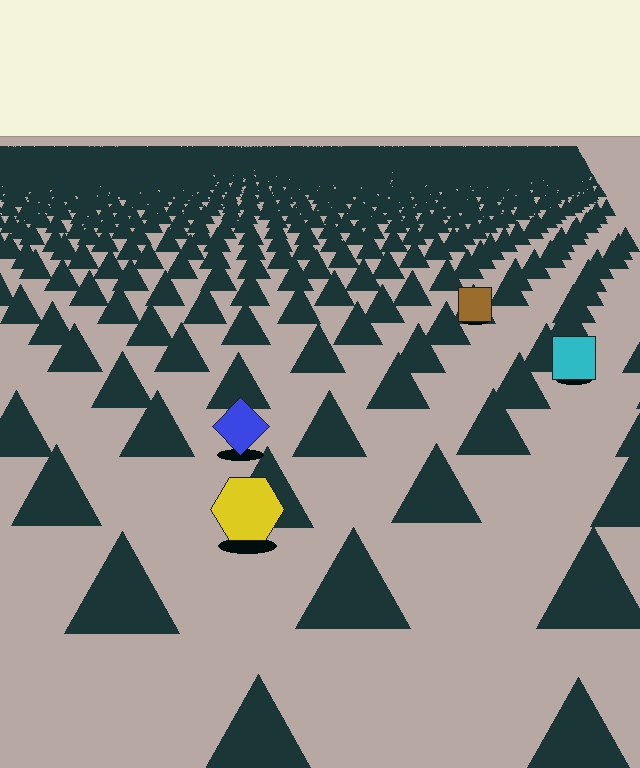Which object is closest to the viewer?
The yellow hexagon is closest. The texture marks near it are larger and more spread out.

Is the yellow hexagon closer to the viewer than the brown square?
Yes. The yellow hexagon is closer — you can tell from the texture gradient: the ground texture is coarser near it.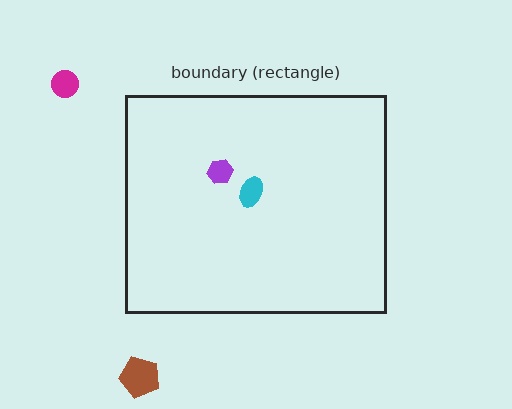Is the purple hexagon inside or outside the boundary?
Inside.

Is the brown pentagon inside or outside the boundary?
Outside.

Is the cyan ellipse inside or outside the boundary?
Inside.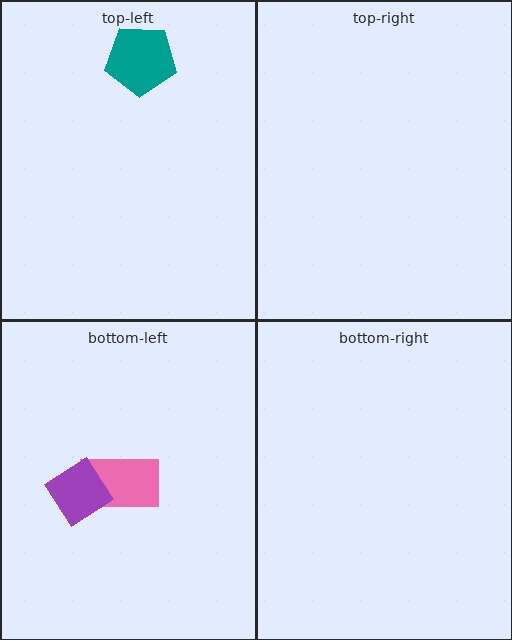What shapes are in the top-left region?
The teal pentagon.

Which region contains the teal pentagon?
The top-left region.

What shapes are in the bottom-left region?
The pink rectangle, the purple diamond.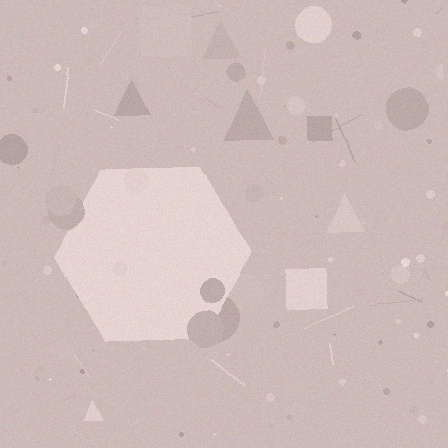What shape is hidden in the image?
A hexagon is hidden in the image.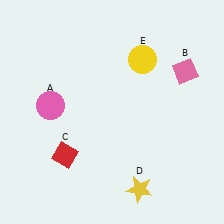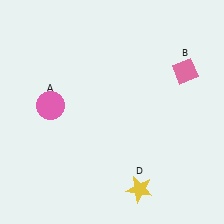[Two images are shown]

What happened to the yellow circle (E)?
The yellow circle (E) was removed in Image 2. It was in the top-right area of Image 1.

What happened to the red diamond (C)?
The red diamond (C) was removed in Image 2. It was in the bottom-left area of Image 1.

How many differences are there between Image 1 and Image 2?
There are 2 differences between the two images.